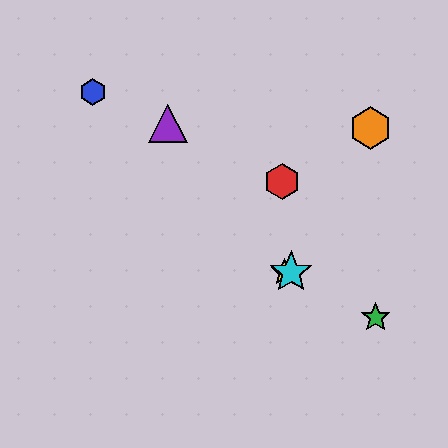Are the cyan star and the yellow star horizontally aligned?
Yes, both are at y≈272.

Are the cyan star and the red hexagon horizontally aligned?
No, the cyan star is at y≈272 and the red hexagon is at y≈182.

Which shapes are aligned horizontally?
The yellow star, the cyan star are aligned horizontally.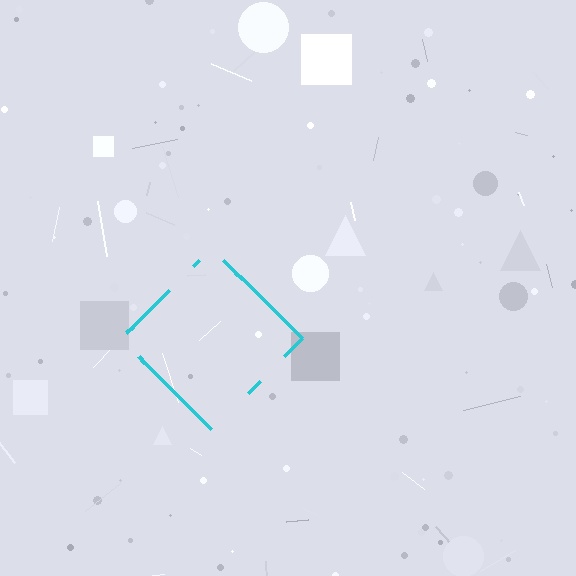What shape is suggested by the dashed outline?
The dashed outline suggests a diamond.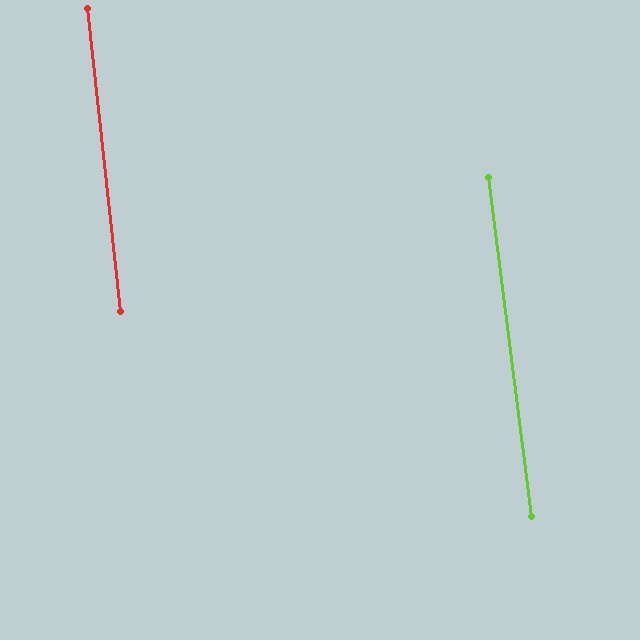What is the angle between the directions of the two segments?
Approximately 1 degree.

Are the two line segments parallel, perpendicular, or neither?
Parallel — their directions differ by only 1.1°.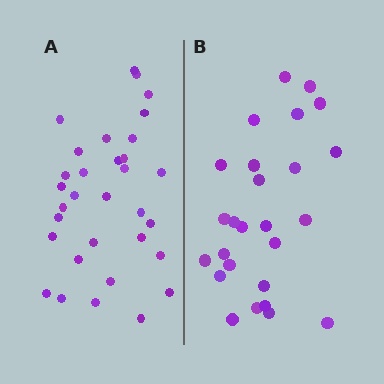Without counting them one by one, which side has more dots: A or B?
Region A (the left region) has more dots.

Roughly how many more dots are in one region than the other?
Region A has about 6 more dots than region B.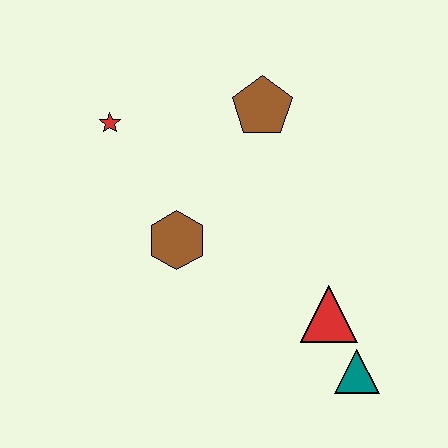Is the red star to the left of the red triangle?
Yes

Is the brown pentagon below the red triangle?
No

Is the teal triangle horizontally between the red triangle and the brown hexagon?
No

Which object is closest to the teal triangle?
The red triangle is closest to the teal triangle.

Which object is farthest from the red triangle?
The red star is farthest from the red triangle.